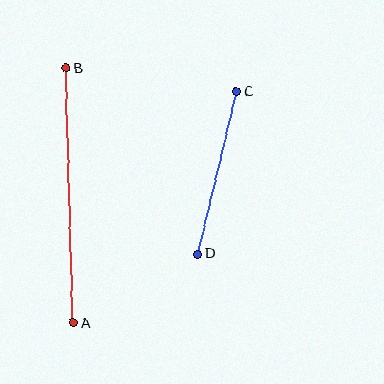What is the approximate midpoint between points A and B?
The midpoint is at approximately (70, 196) pixels.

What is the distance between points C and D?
The distance is approximately 167 pixels.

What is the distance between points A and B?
The distance is approximately 255 pixels.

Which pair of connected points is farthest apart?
Points A and B are farthest apart.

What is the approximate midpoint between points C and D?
The midpoint is at approximately (217, 173) pixels.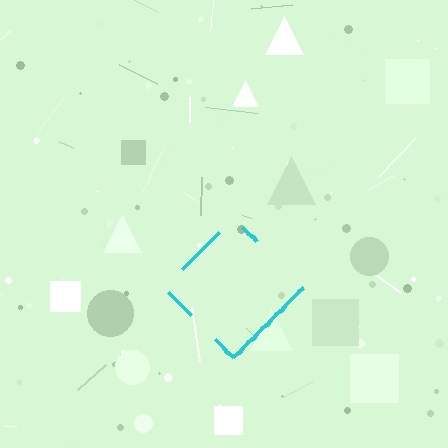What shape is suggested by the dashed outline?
The dashed outline suggests a diamond.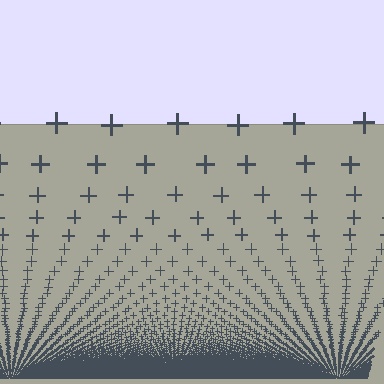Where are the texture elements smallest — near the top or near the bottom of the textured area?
Near the bottom.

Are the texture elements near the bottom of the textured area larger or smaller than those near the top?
Smaller. The gradient is inverted — elements near the bottom are smaller and denser.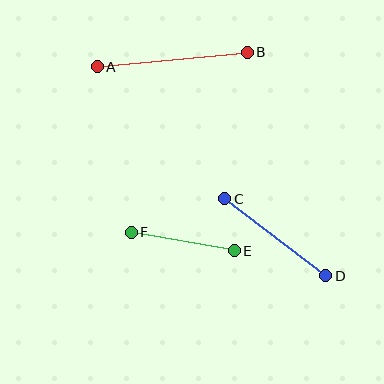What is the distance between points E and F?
The distance is approximately 105 pixels.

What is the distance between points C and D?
The distance is approximately 127 pixels.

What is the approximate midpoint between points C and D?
The midpoint is at approximately (275, 237) pixels.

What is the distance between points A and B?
The distance is approximately 151 pixels.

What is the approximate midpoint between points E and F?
The midpoint is at approximately (183, 242) pixels.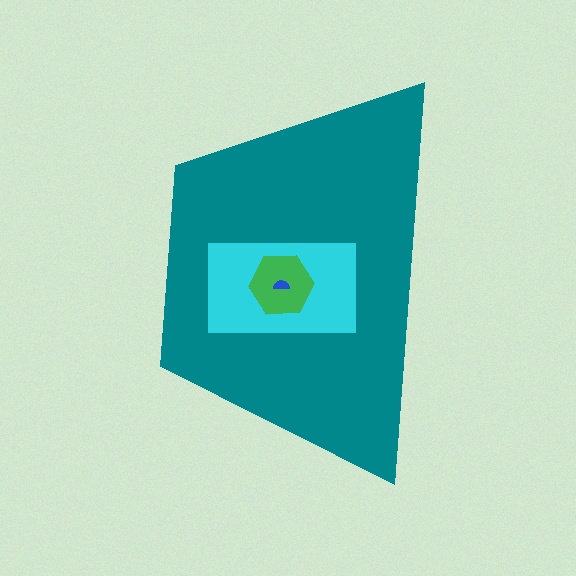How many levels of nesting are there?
4.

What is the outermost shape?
The teal trapezoid.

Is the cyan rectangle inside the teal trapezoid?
Yes.